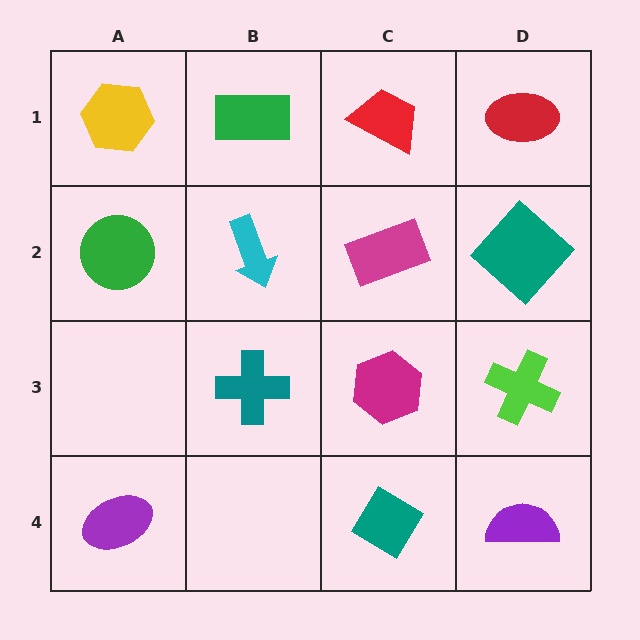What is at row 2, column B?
A cyan arrow.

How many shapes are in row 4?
3 shapes.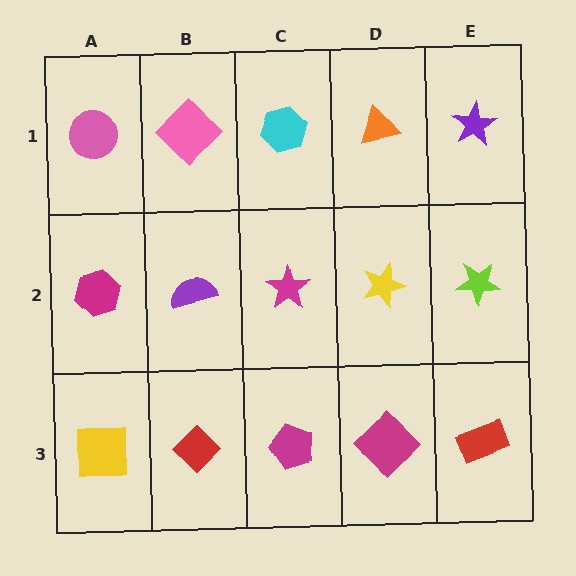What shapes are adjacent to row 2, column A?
A pink circle (row 1, column A), a yellow square (row 3, column A), a purple semicircle (row 2, column B).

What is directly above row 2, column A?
A pink circle.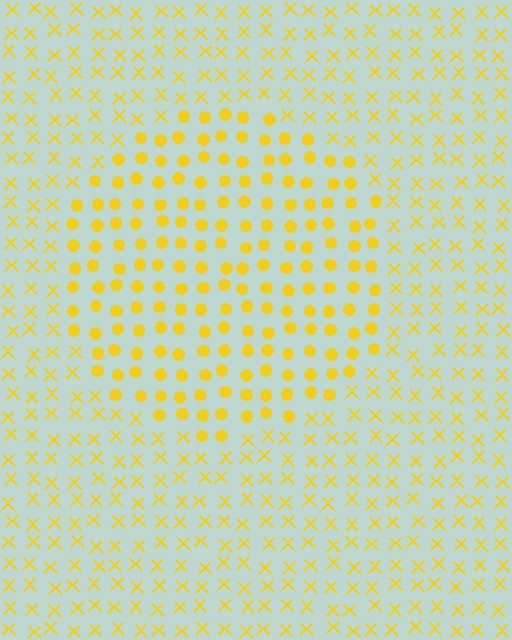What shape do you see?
I see a circle.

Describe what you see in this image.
The image is filled with small yellow elements arranged in a uniform grid. A circle-shaped region contains circles, while the surrounding area contains X marks. The boundary is defined purely by the change in element shape.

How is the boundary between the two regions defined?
The boundary is defined by a change in element shape: circles inside vs. X marks outside. All elements share the same color and spacing.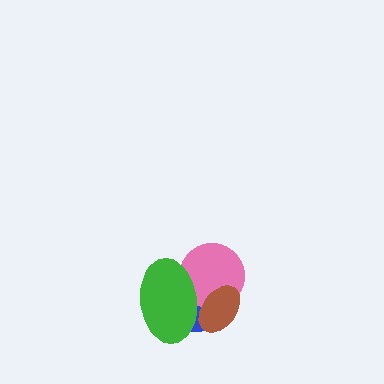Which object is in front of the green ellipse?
The brown ellipse is in front of the green ellipse.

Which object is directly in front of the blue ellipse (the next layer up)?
The pink circle is directly in front of the blue ellipse.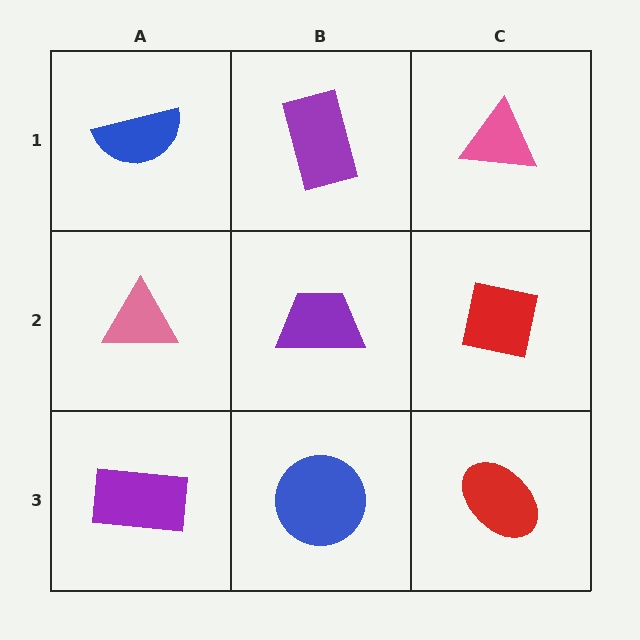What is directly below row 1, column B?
A purple trapezoid.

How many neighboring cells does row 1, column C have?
2.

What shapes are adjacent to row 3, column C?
A red square (row 2, column C), a blue circle (row 3, column B).